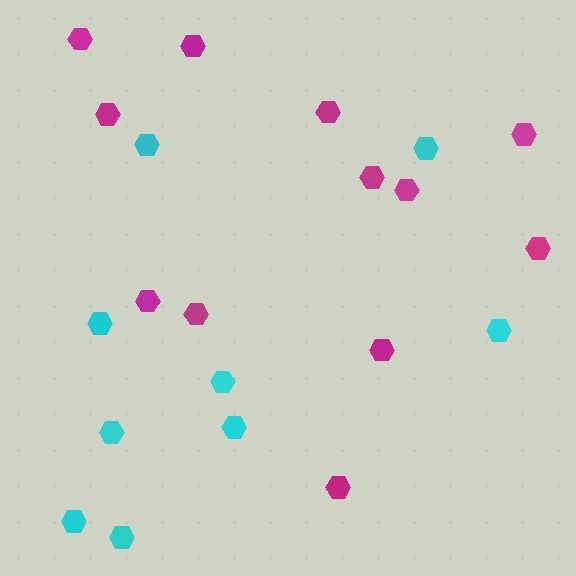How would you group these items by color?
There are 2 groups: one group of cyan hexagons (9) and one group of magenta hexagons (12).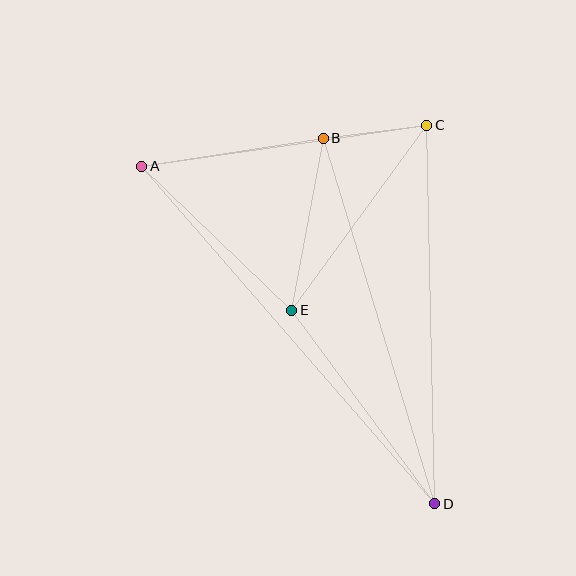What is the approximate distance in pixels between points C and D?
The distance between C and D is approximately 378 pixels.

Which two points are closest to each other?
Points B and C are closest to each other.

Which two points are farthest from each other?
Points A and D are farthest from each other.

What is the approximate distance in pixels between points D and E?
The distance between D and E is approximately 241 pixels.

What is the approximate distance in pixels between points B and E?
The distance between B and E is approximately 175 pixels.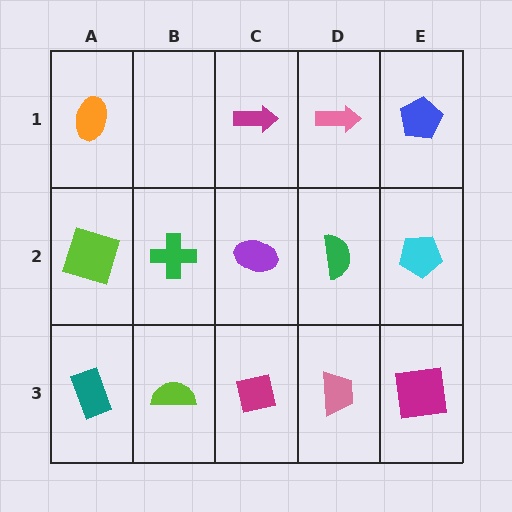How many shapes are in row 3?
5 shapes.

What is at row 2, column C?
A purple ellipse.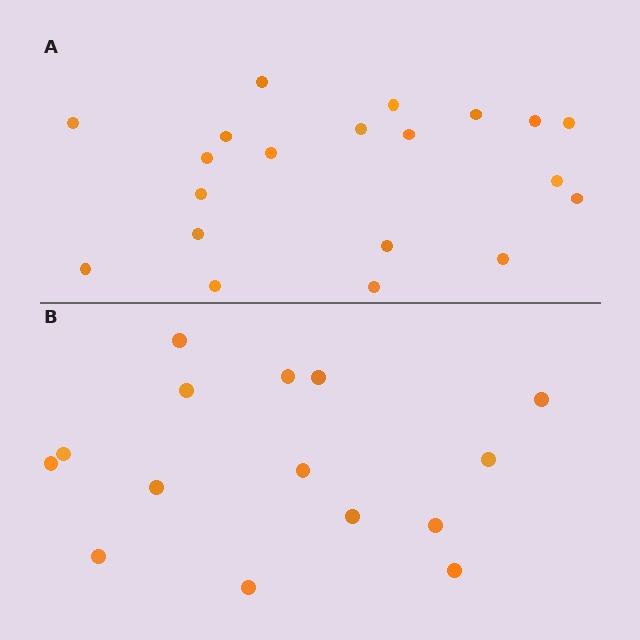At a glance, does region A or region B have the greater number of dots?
Region A (the top region) has more dots.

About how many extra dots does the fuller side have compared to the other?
Region A has about 5 more dots than region B.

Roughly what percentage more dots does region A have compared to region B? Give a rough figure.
About 35% more.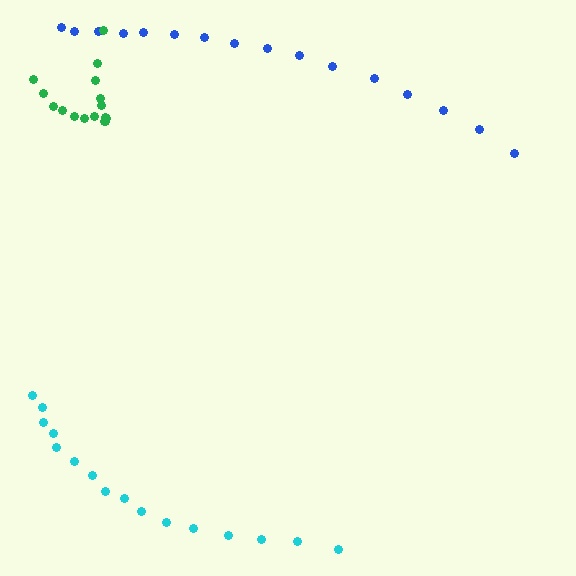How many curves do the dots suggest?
There are 3 distinct paths.